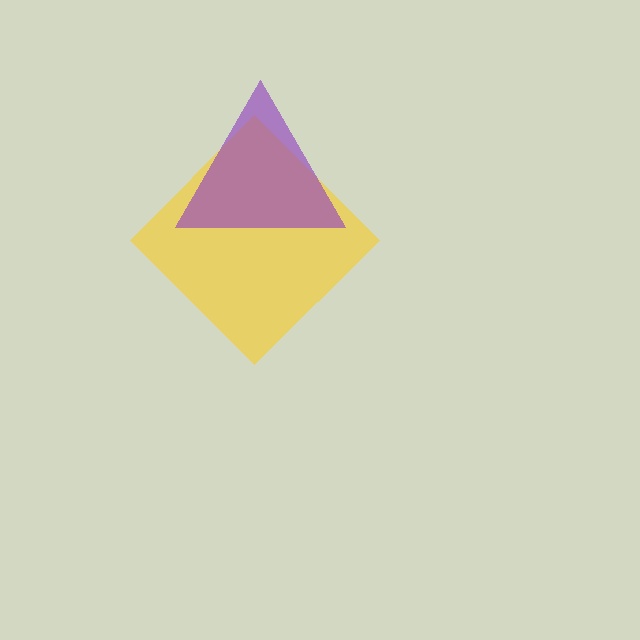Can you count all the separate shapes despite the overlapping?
Yes, there are 2 separate shapes.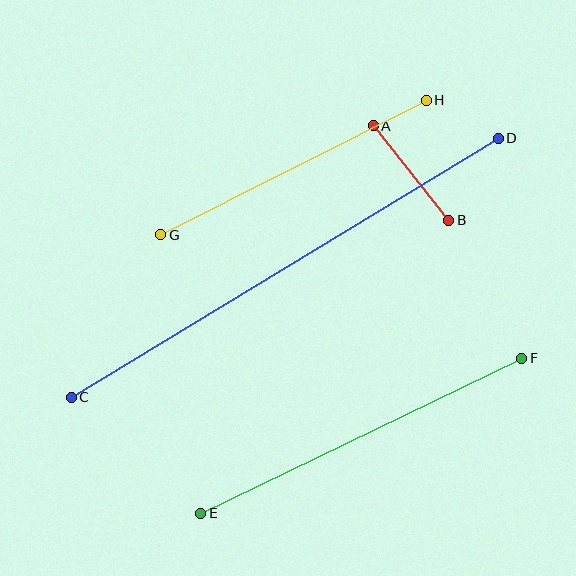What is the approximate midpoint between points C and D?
The midpoint is at approximately (285, 268) pixels.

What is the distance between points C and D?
The distance is approximately 499 pixels.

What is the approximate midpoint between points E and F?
The midpoint is at approximately (361, 436) pixels.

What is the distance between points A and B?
The distance is approximately 121 pixels.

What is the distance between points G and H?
The distance is approximately 298 pixels.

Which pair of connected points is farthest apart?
Points C and D are farthest apart.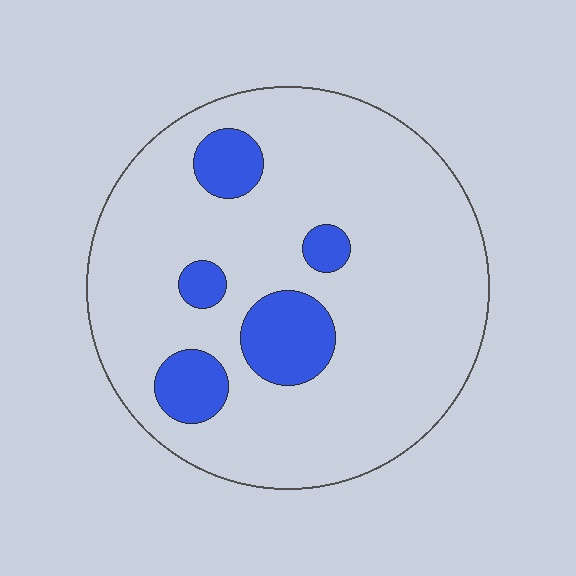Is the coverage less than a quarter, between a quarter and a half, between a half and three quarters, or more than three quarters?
Less than a quarter.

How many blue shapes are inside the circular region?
5.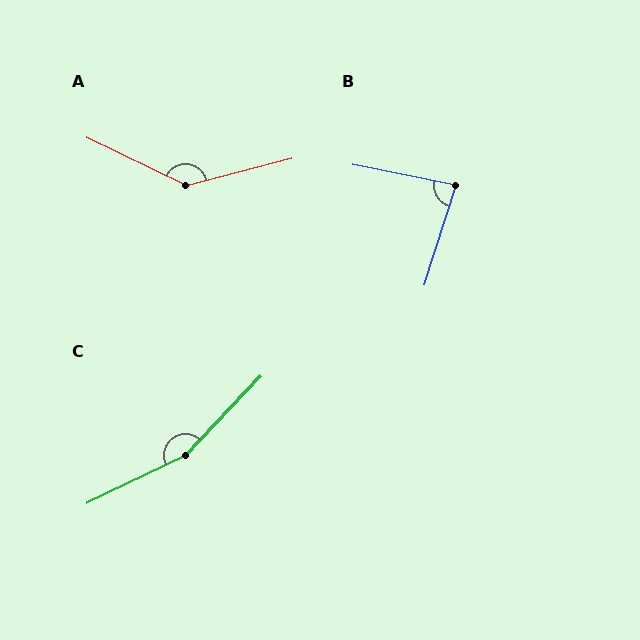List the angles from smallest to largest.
B (84°), A (140°), C (160°).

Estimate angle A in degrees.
Approximately 140 degrees.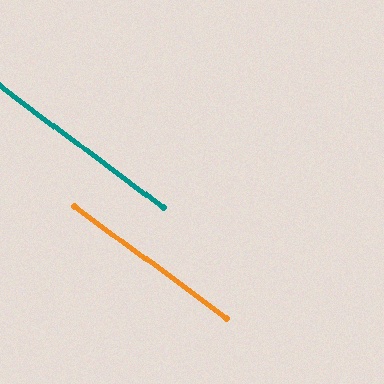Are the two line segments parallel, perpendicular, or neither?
Parallel — their directions differ by only 0.3°.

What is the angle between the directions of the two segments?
Approximately 0 degrees.